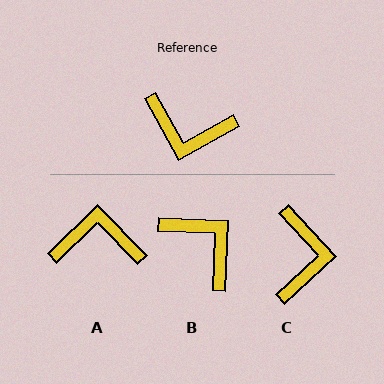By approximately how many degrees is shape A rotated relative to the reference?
Approximately 165 degrees clockwise.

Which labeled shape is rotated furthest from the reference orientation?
A, about 165 degrees away.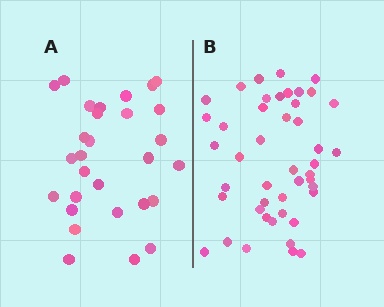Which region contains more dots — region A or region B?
Region B (the right region) has more dots.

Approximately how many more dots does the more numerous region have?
Region B has approximately 15 more dots than region A.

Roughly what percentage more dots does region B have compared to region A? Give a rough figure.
About 55% more.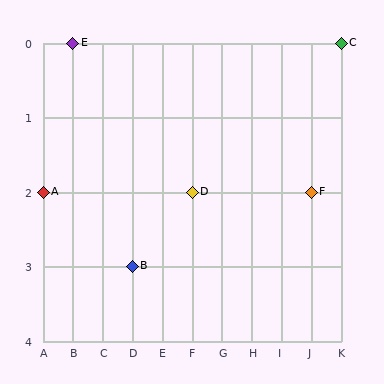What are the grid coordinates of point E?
Point E is at grid coordinates (B, 0).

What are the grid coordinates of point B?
Point B is at grid coordinates (D, 3).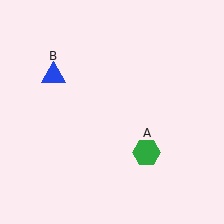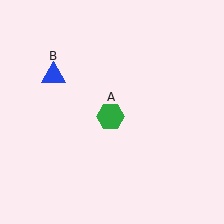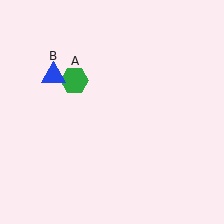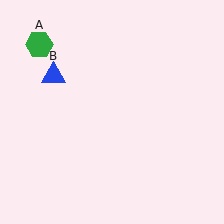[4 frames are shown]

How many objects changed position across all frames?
1 object changed position: green hexagon (object A).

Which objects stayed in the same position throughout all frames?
Blue triangle (object B) remained stationary.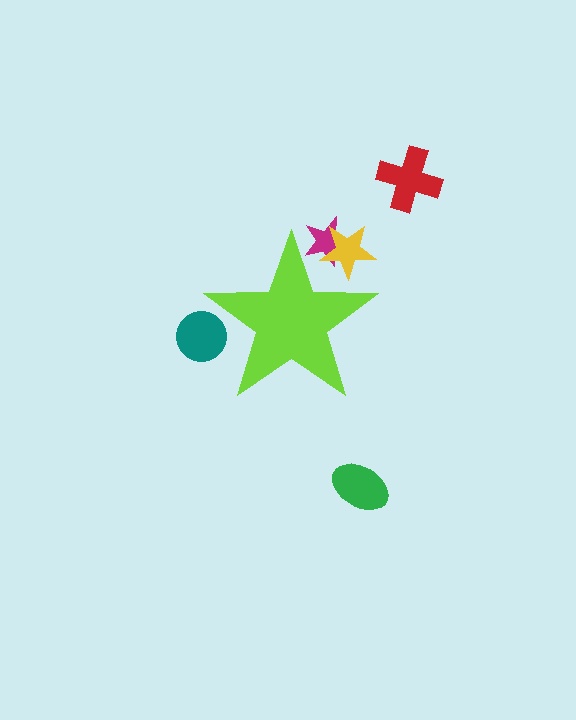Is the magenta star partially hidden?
Yes, the magenta star is partially hidden behind the lime star.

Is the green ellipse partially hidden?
No, the green ellipse is fully visible.